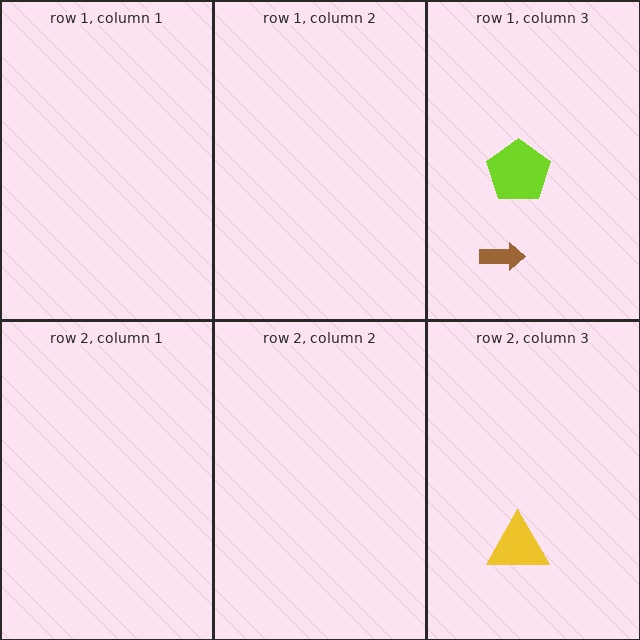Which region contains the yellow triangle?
The row 2, column 3 region.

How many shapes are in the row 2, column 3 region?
1.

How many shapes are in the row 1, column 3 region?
2.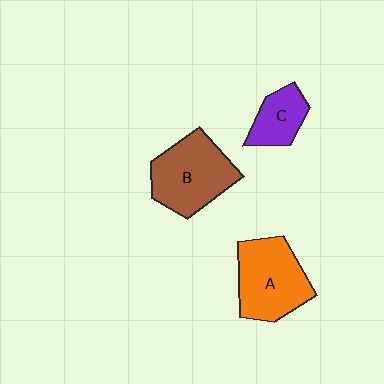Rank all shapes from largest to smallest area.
From largest to smallest: B (brown), A (orange), C (purple).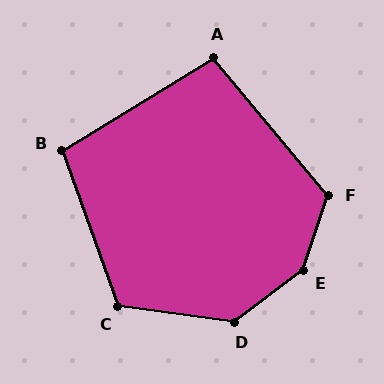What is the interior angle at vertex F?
Approximately 122 degrees (obtuse).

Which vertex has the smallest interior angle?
A, at approximately 98 degrees.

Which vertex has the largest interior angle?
E, at approximately 145 degrees.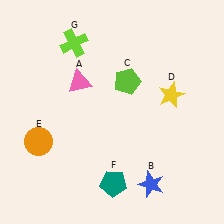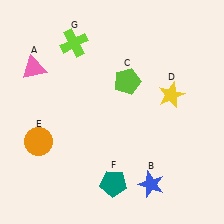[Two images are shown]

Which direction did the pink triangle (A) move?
The pink triangle (A) moved left.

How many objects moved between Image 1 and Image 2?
1 object moved between the two images.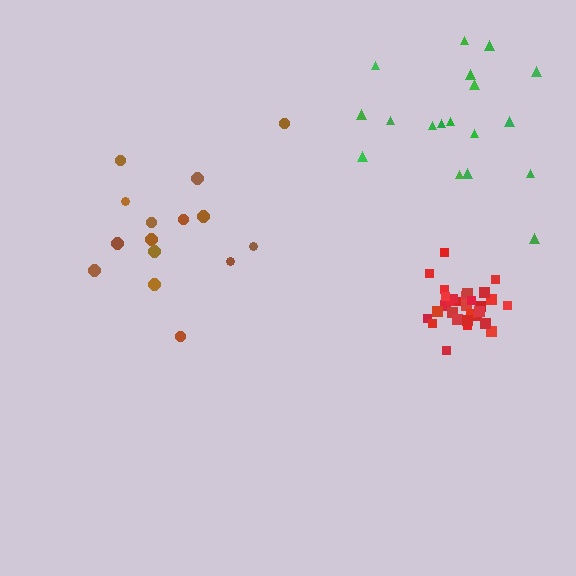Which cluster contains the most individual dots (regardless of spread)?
Red (30).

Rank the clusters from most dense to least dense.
red, brown, green.